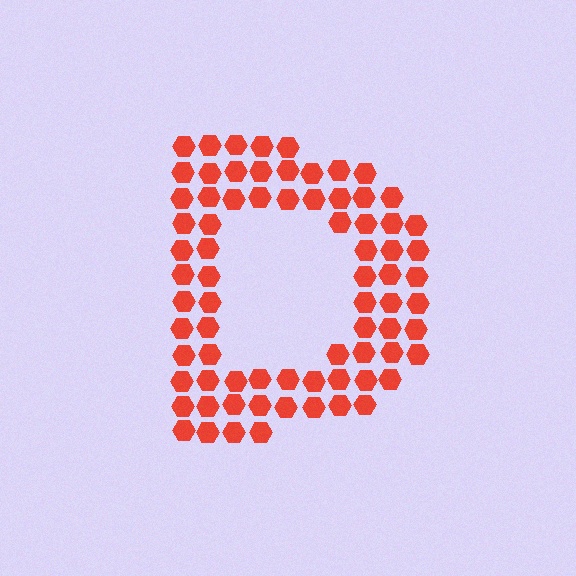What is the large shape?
The large shape is the letter D.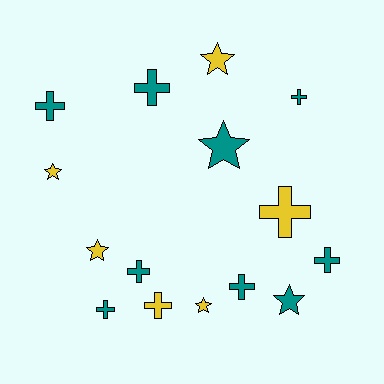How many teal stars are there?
There are 2 teal stars.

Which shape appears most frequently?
Cross, with 9 objects.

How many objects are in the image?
There are 15 objects.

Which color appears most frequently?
Teal, with 9 objects.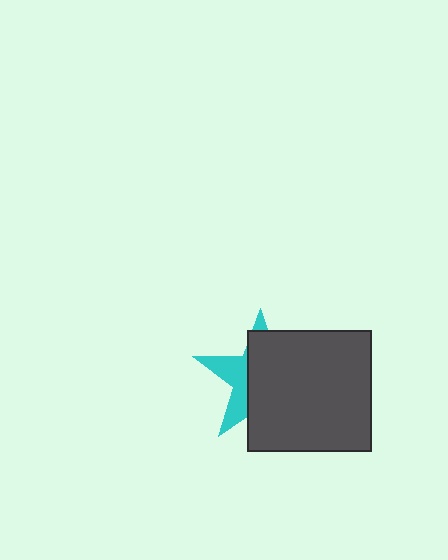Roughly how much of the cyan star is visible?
A small part of it is visible (roughly 35%).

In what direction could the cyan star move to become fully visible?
The cyan star could move left. That would shift it out from behind the dark gray rectangle entirely.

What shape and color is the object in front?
The object in front is a dark gray rectangle.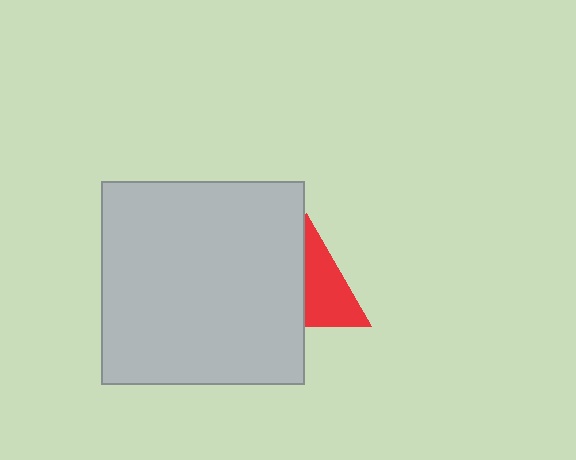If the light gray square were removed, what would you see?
You would see the complete red triangle.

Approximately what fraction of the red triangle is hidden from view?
Roughly 48% of the red triangle is hidden behind the light gray square.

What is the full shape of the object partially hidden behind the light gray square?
The partially hidden object is a red triangle.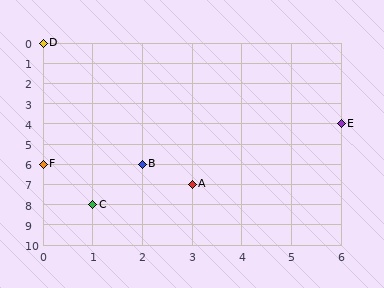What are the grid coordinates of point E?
Point E is at grid coordinates (6, 4).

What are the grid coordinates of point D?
Point D is at grid coordinates (0, 0).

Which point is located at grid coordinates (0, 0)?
Point D is at (0, 0).